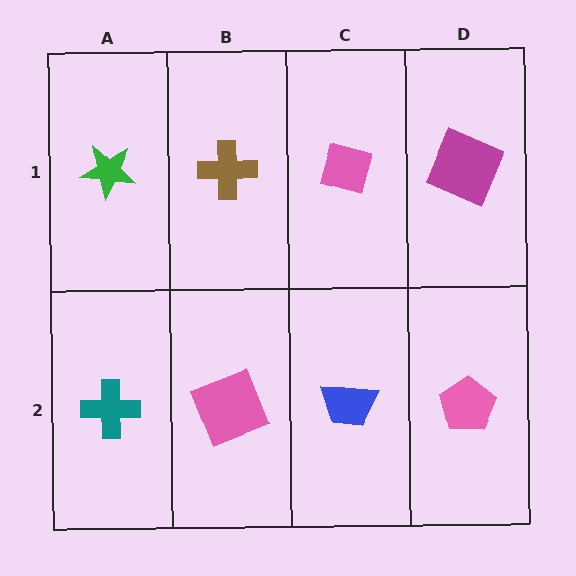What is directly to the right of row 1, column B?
A pink diamond.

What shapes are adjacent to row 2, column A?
A green star (row 1, column A), a pink square (row 2, column B).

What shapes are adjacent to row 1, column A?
A teal cross (row 2, column A), a brown cross (row 1, column B).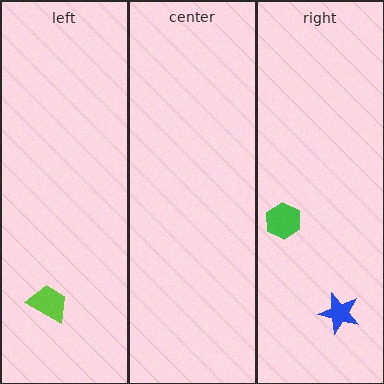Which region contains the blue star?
The right region.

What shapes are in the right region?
The green hexagon, the blue star.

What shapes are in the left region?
The lime trapezoid.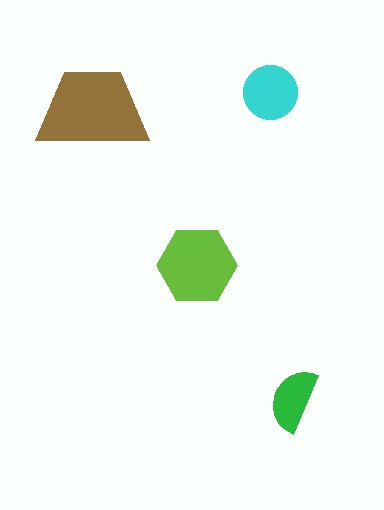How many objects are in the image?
There are 4 objects in the image.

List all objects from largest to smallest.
The brown trapezoid, the lime hexagon, the cyan circle, the green semicircle.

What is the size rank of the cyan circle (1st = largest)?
3rd.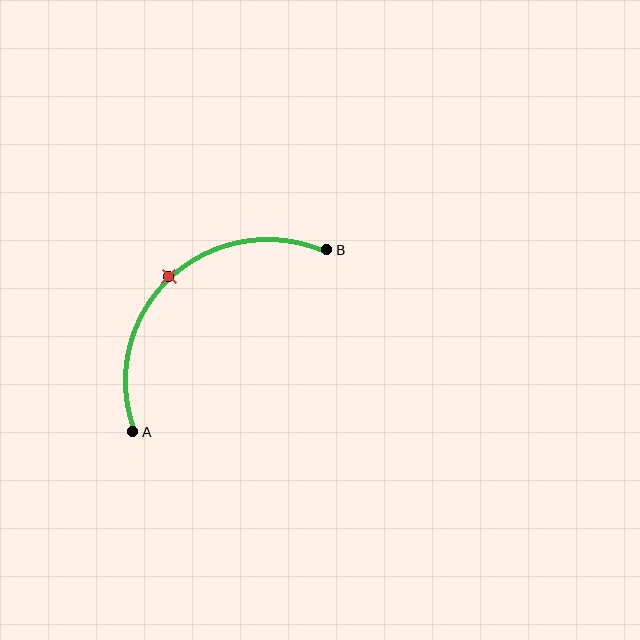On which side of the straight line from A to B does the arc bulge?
The arc bulges above and to the left of the straight line connecting A and B.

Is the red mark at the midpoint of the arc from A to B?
Yes. The red mark lies on the arc at equal arc-length from both A and B — it is the arc midpoint.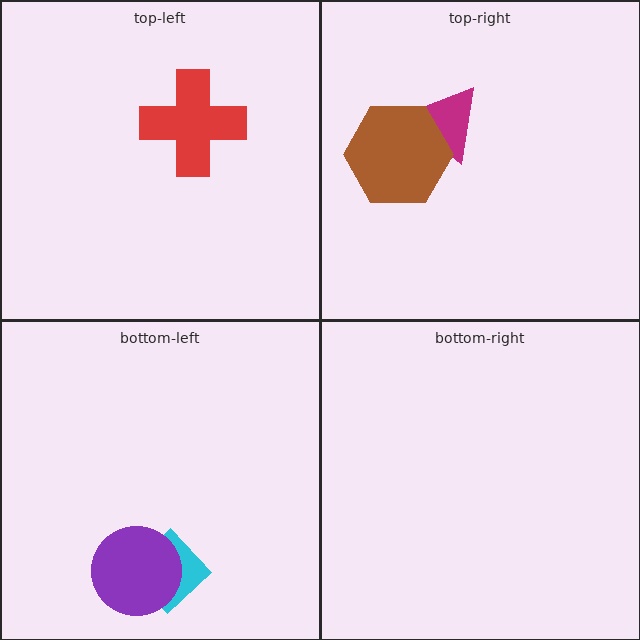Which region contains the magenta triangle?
The top-right region.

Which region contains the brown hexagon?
The top-right region.